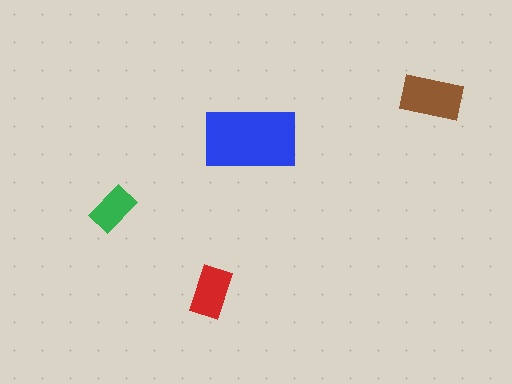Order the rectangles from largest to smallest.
the blue one, the brown one, the red one, the green one.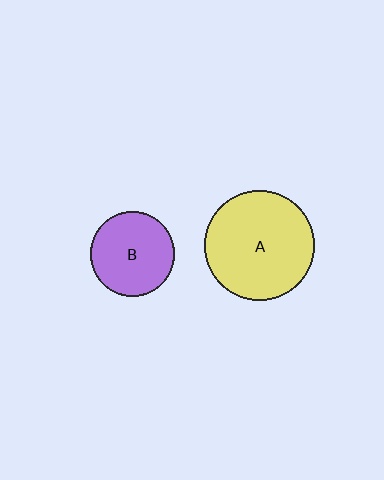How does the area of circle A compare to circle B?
Approximately 1.7 times.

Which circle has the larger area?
Circle A (yellow).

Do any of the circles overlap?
No, none of the circles overlap.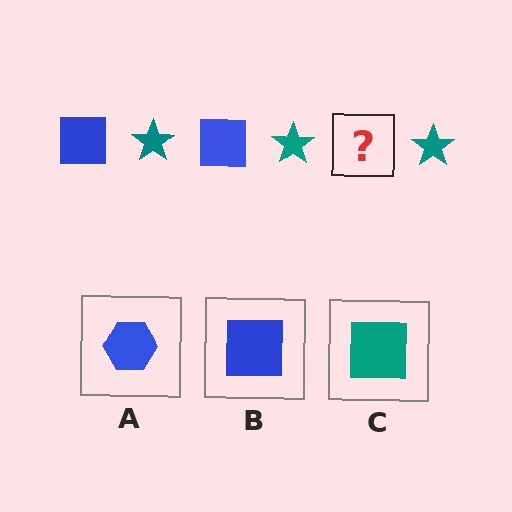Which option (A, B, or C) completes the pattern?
B.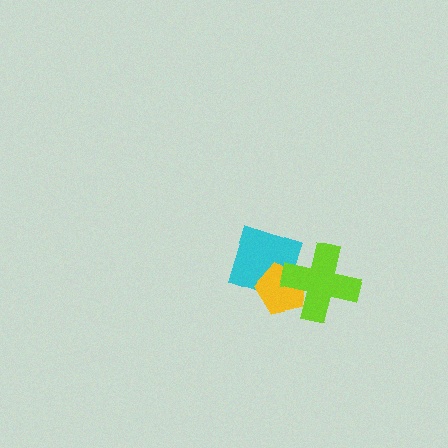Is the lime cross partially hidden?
No, no other shape covers it.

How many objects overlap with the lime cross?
2 objects overlap with the lime cross.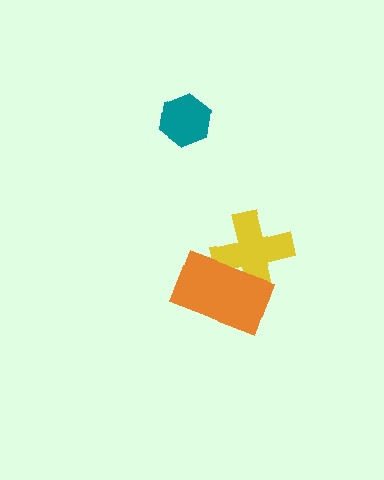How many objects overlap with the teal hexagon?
0 objects overlap with the teal hexagon.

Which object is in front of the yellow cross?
The orange rectangle is in front of the yellow cross.